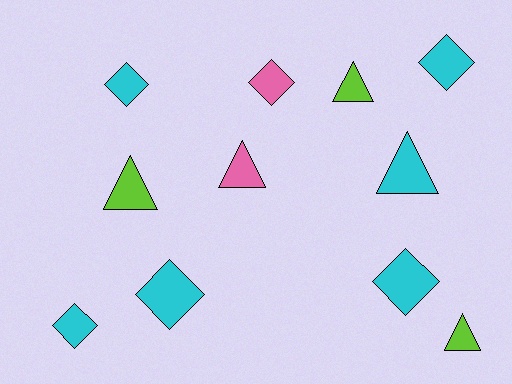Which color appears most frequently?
Cyan, with 6 objects.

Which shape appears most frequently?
Diamond, with 6 objects.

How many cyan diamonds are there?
There are 5 cyan diamonds.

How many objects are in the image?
There are 11 objects.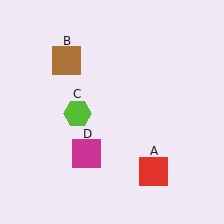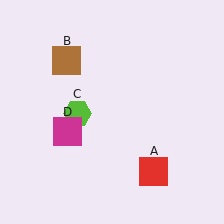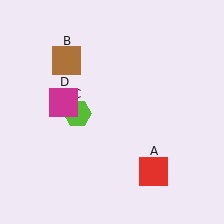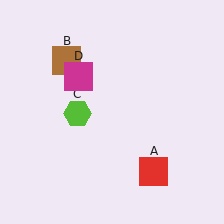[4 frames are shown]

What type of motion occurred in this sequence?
The magenta square (object D) rotated clockwise around the center of the scene.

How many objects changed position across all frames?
1 object changed position: magenta square (object D).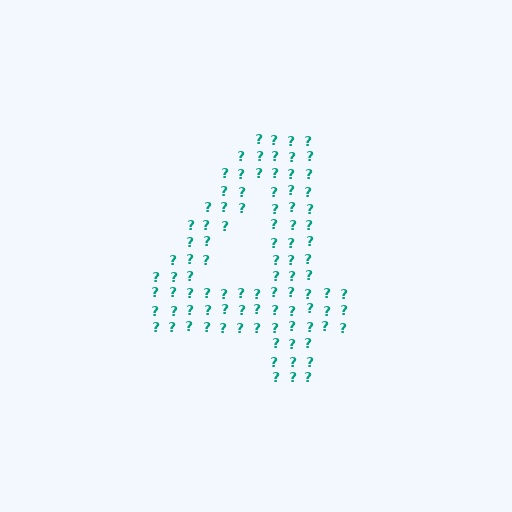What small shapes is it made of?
It is made of small question marks.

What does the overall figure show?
The overall figure shows the digit 4.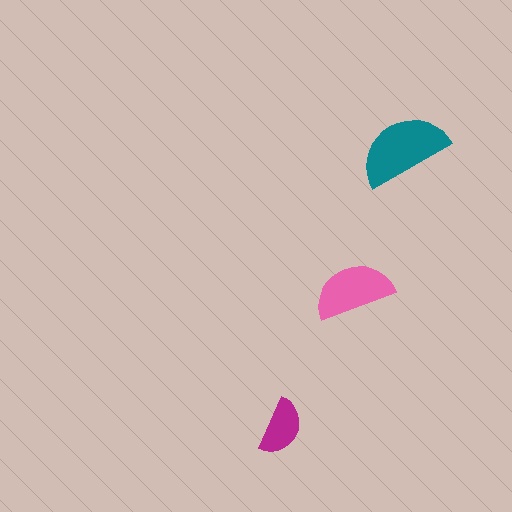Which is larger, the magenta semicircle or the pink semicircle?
The pink one.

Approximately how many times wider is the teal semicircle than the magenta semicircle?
About 1.5 times wider.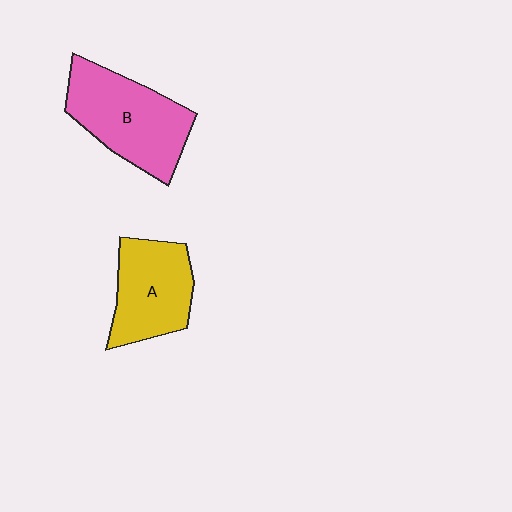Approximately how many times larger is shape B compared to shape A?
Approximately 1.3 times.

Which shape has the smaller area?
Shape A (yellow).